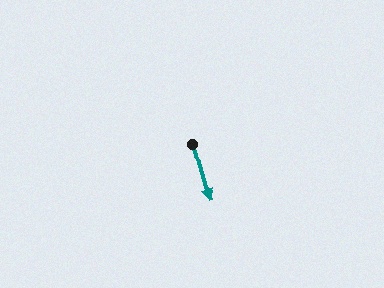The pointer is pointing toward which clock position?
Roughly 5 o'clock.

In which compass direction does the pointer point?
South.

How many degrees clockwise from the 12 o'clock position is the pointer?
Approximately 164 degrees.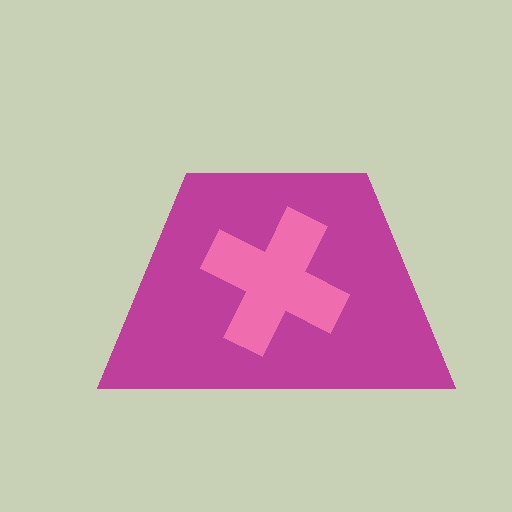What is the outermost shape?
The magenta trapezoid.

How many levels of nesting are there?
2.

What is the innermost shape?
The pink cross.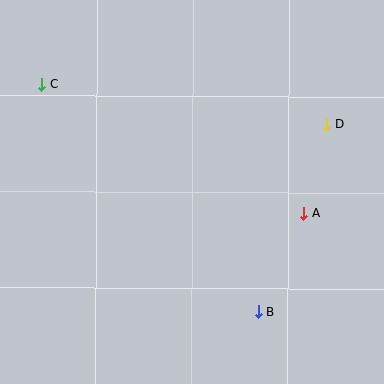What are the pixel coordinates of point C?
Point C is at (41, 84).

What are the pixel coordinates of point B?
Point B is at (259, 312).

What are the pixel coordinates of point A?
Point A is at (304, 213).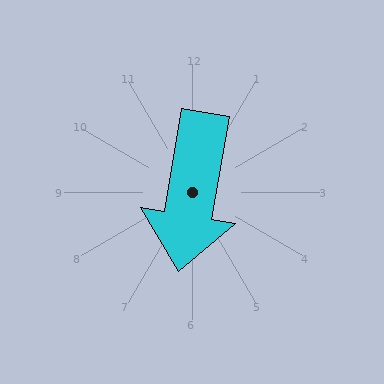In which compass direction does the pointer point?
South.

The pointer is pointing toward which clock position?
Roughly 6 o'clock.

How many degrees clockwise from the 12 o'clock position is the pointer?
Approximately 190 degrees.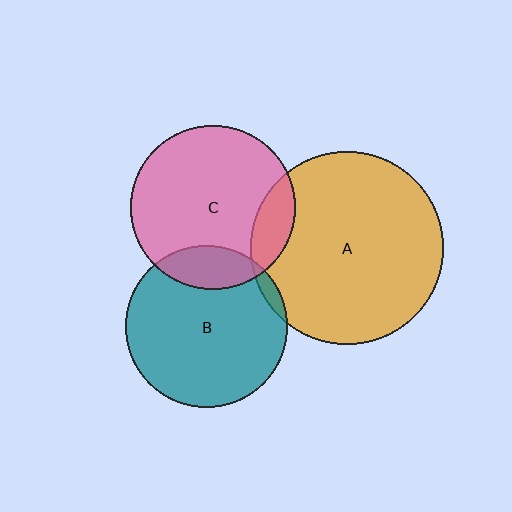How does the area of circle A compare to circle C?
Approximately 1.4 times.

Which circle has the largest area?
Circle A (orange).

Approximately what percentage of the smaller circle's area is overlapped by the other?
Approximately 15%.